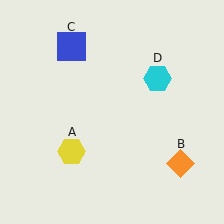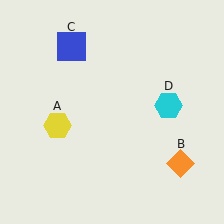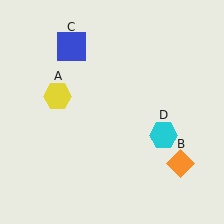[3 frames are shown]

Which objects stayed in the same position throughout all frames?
Orange diamond (object B) and blue square (object C) remained stationary.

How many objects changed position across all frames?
2 objects changed position: yellow hexagon (object A), cyan hexagon (object D).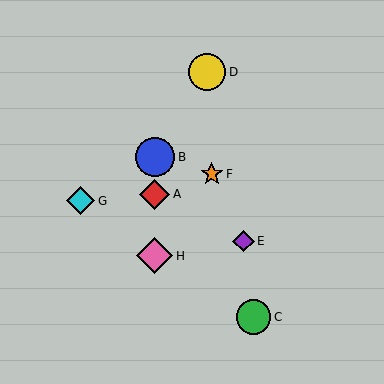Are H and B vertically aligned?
Yes, both are at x≈155.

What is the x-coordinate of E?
Object E is at x≈243.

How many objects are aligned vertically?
3 objects (A, B, H) are aligned vertically.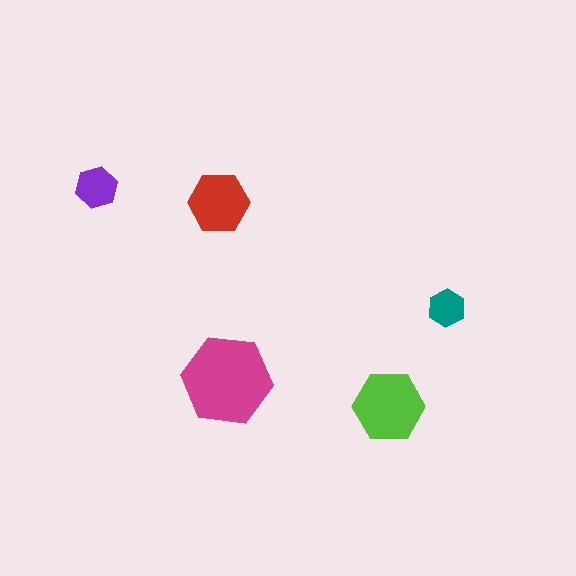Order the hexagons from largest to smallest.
the magenta one, the lime one, the red one, the purple one, the teal one.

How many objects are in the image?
There are 5 objects in the image.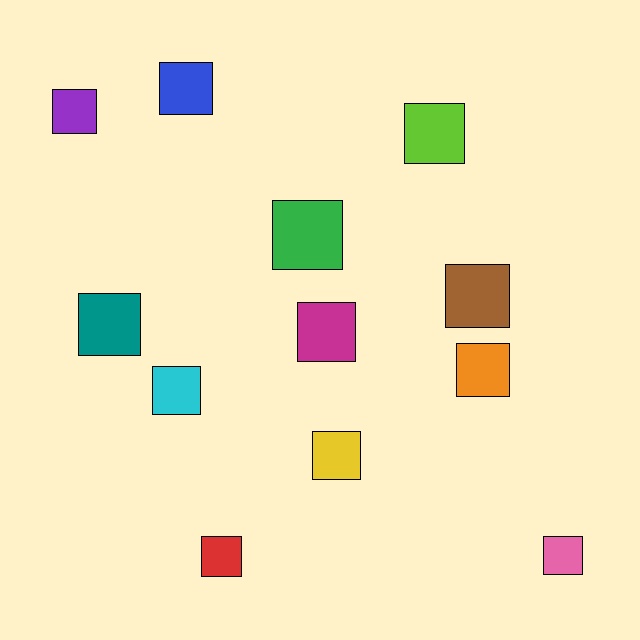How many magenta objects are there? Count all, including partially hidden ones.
There is 1 magenta object.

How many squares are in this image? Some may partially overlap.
There are 12 squares.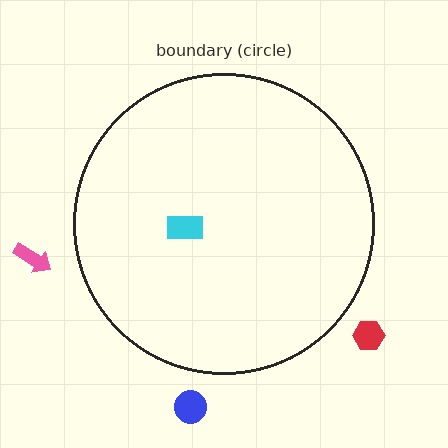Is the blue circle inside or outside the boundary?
Outside.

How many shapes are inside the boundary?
1 inside, 3 outside.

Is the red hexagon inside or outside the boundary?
Outside.